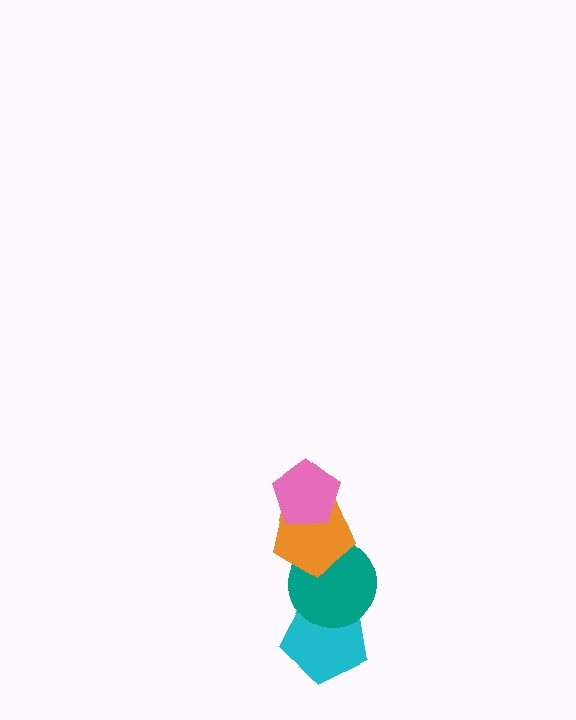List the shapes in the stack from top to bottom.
From top to bottom: the pink pentagon, the orange pentagon, the teal circle, the cyan pentagon.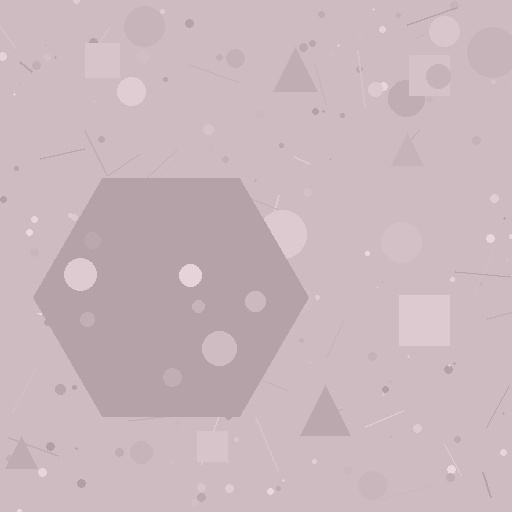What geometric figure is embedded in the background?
A hexagon is embedded in the background.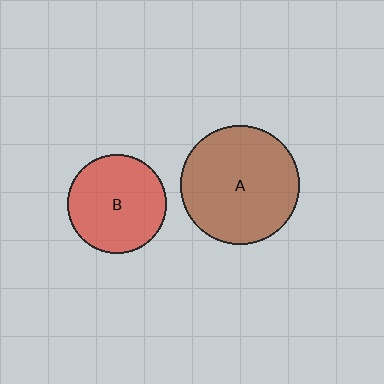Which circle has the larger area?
Circle A (brown).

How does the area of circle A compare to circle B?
Approximately 1.4 times.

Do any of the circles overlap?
No, none of the circles overlap.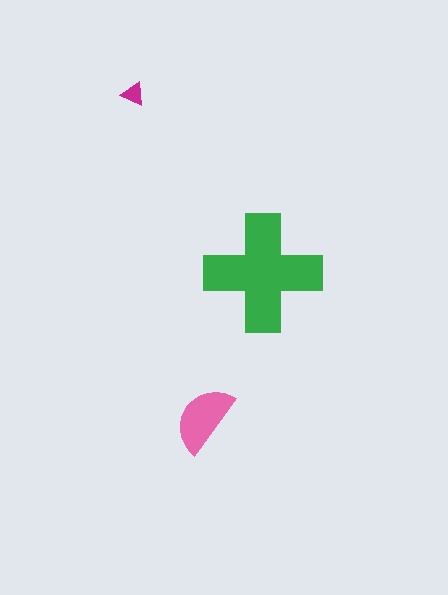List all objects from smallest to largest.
The magenta triangle, the pink semicircle, the green cross.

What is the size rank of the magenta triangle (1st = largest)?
3rd.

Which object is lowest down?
The pink semicircle is bottommost.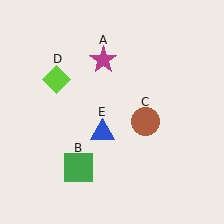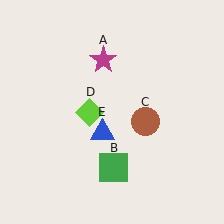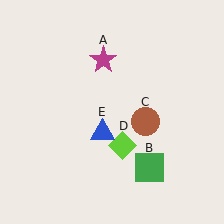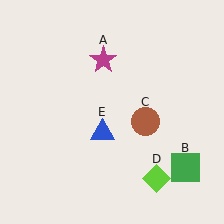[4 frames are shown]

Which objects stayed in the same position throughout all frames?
Magenta star (object A) and brown circle (object C) and blue triangle (object E) remained stationary.